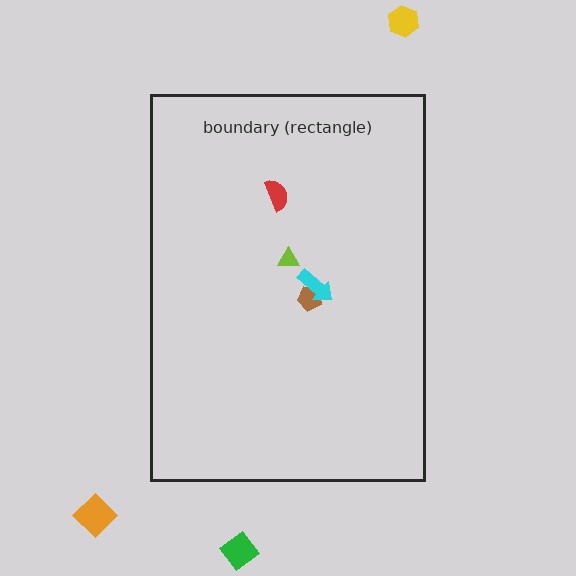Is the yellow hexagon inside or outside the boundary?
Outside.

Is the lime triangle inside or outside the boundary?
Inside.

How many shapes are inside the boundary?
4 inside, 3 outside.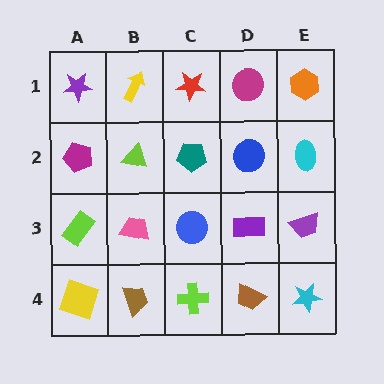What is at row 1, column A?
A purple star.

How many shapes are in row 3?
5 shapes.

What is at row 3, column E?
A purple trapezoid.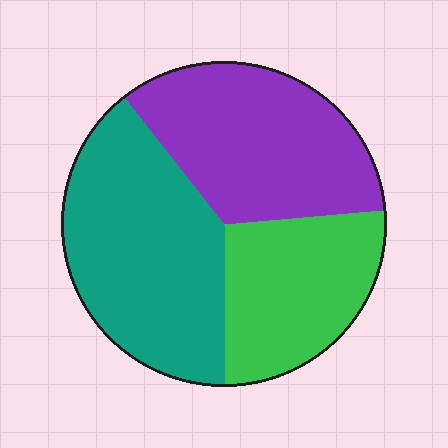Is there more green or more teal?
Teal.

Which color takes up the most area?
Teal, at roughly 40%.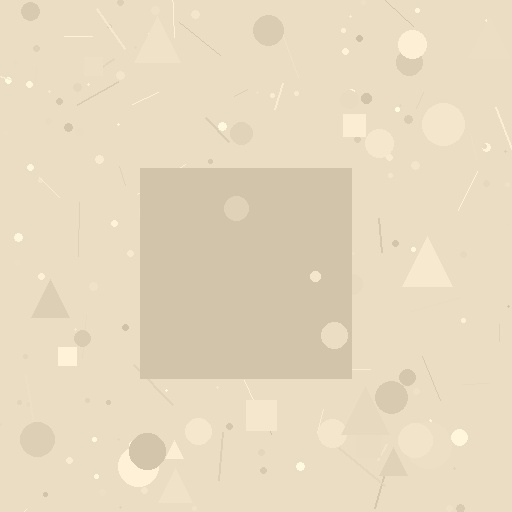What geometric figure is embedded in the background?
A square is embedded in the background.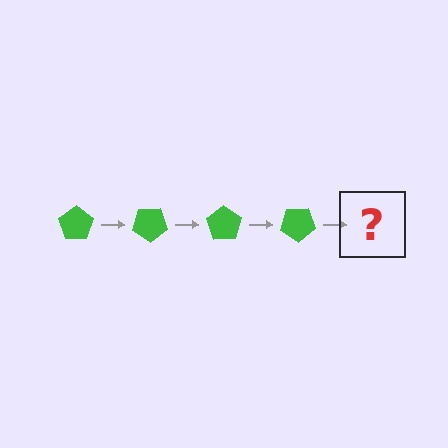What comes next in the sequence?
The next element should be a green pentagon rotated 140 degrees.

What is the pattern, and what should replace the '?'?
The pattern is that the pentagon rotates 35 degrees each step. The '?' should be a green pentagon rotated 140 degrees.